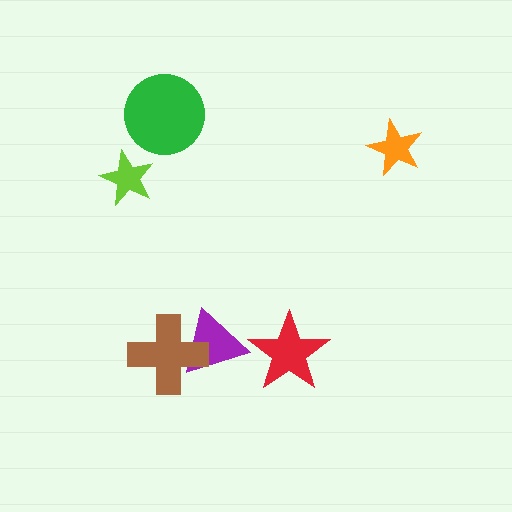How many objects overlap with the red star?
0 objects overlap with the red star.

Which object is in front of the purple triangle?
The brown cross is in front of the purple triangle.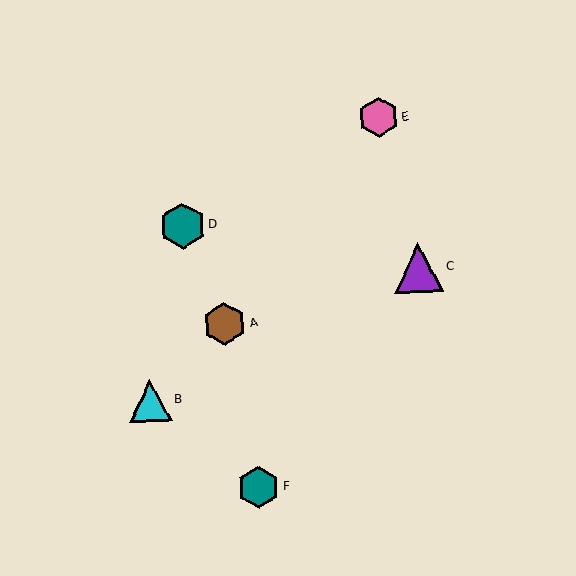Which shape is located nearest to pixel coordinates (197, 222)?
The teal hexagon (labeled D) at (183, 226) is nearest to that location.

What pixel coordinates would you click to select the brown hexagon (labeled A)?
Click at (224, 324) to select the brown hexagon A.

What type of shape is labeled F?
Shape F is a teal hexagon.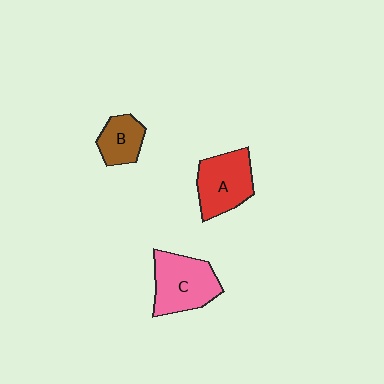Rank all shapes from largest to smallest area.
From largest to smallest: C (pink), A (red), B (brown).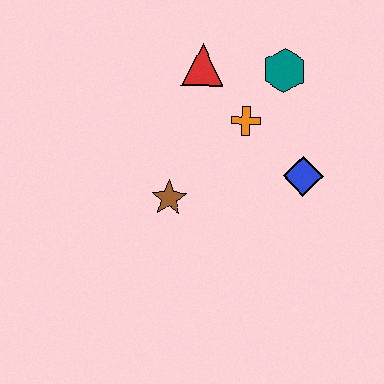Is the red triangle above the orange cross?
Yes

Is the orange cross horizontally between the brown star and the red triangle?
No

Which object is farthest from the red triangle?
The blue diamond is farthest from the red triangle.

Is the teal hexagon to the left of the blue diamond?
Yes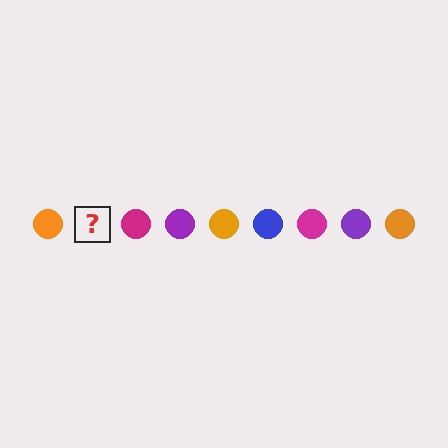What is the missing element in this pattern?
The missing element is a blue circle.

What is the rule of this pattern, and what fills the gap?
The rule is that the pattern cycles through orange, blue, magenta, purple circles. The gap should be filled with a blue circle.